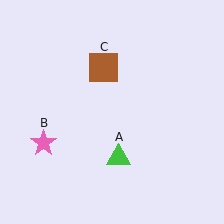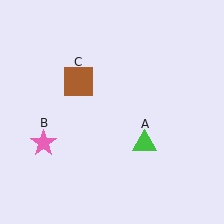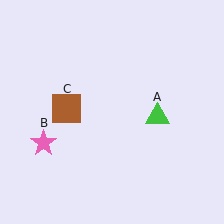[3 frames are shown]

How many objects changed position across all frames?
2 objects changed position: green triangle (object A), brown square (object C).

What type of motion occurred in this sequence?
The green triangle (object A), brown square (object C) rotated counterclockwise around the center of the scene.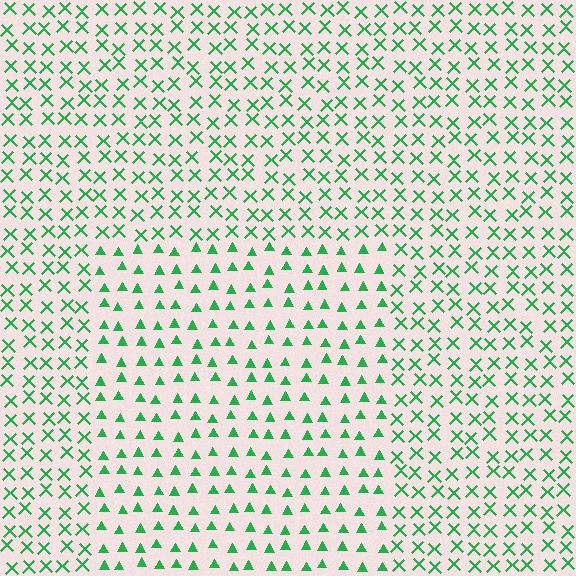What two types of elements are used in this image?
The image uses triangles inside the rectangle region and X marks outside it.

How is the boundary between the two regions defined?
The boundary is defined by a change in element shape: triangles inside vs. X marks outside. All elements share the same color and spacing.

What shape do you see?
I see a rectangle.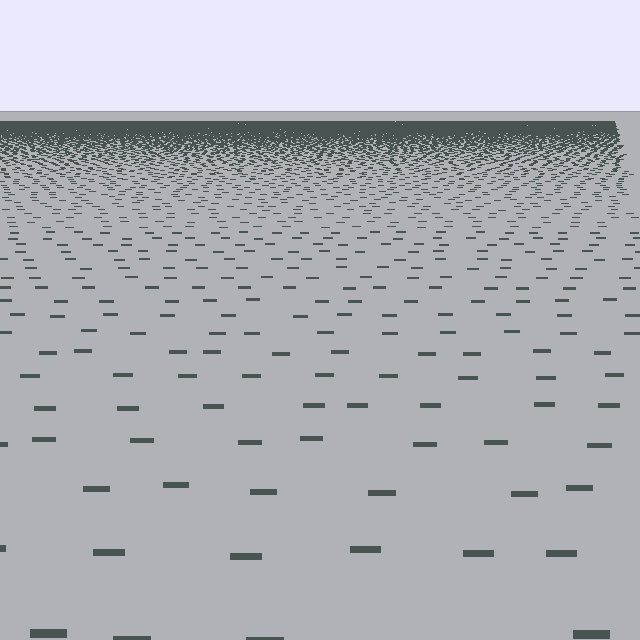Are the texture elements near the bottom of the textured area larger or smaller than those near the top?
Larger. Near the bottom, elements are closer to the viewer and appear at a bigger on-screen size.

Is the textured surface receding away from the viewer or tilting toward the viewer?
The surface is receding away from the viewer. Texture elements get smaller and denser toward the top.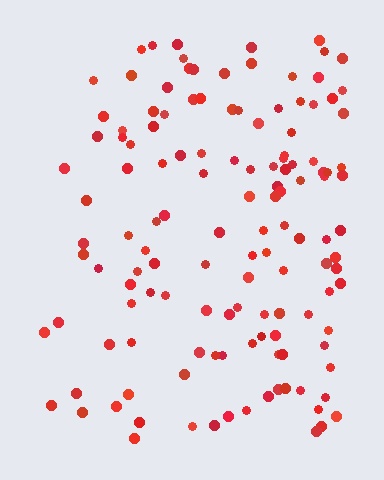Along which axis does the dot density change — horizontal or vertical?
Horizontal.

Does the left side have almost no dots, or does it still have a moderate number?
Still a moderate number, just noticeably fewer than the right.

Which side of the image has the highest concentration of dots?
The right.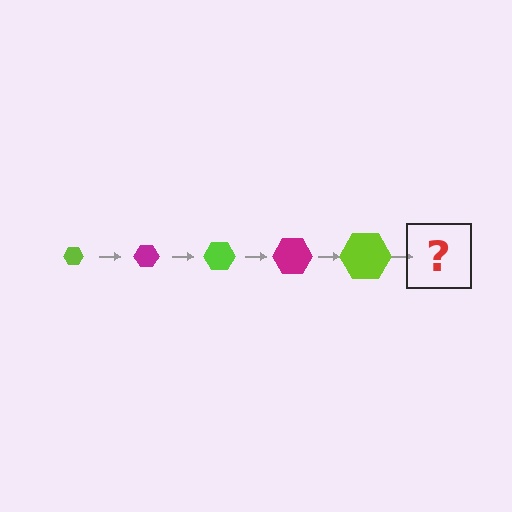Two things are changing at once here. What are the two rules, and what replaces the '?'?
The two rules are that the hexagon grows larger each step and the color cycles through lime and magenta. The '?' should be a magenta hexagon, larger than the previous one.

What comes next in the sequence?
The next element should be a magenta hexagon, larger than the previous one.